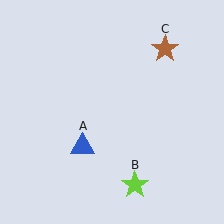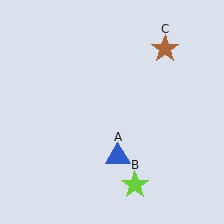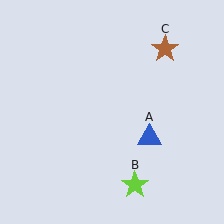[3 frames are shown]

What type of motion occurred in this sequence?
The blue triangle (object A) rotated counterclockwise around the center of the scene.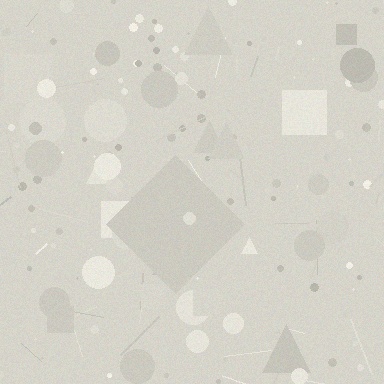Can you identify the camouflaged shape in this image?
The camouflaged shape is a diamond.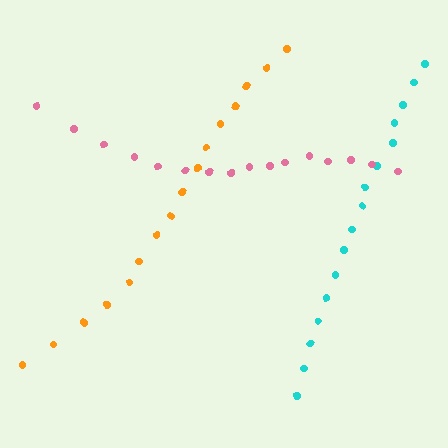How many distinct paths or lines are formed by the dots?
There are 3 distinct paths.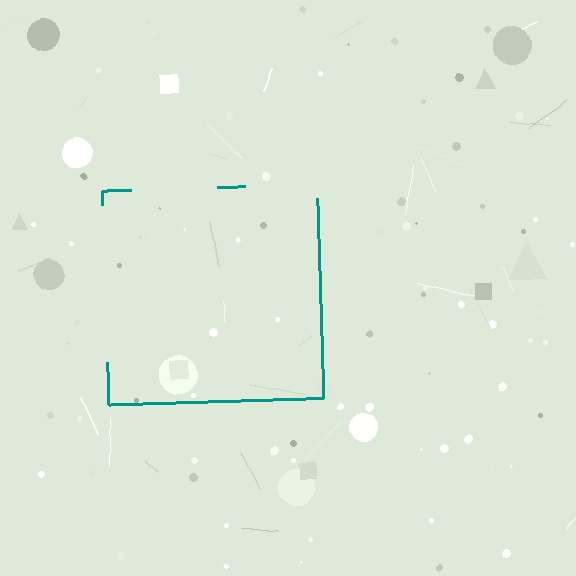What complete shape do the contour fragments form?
The contour fragments form a square.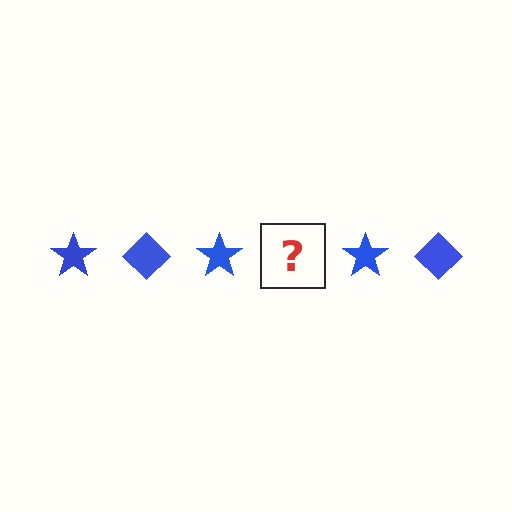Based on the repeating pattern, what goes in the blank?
The blank should be a blue diamond.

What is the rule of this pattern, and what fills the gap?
The rule is that the pattern cycles through star, diamond shapes in blue. The gap should be filled with a blue diamond.